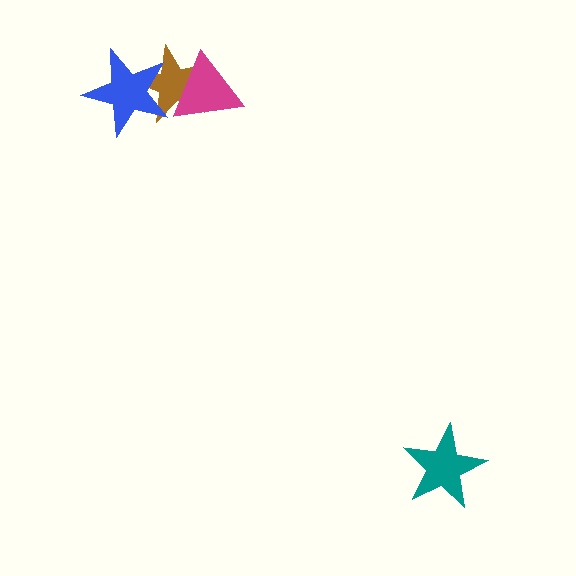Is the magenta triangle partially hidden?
No, no other shape covers it.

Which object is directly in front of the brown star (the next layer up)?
The blue star is directly in front of the brown star.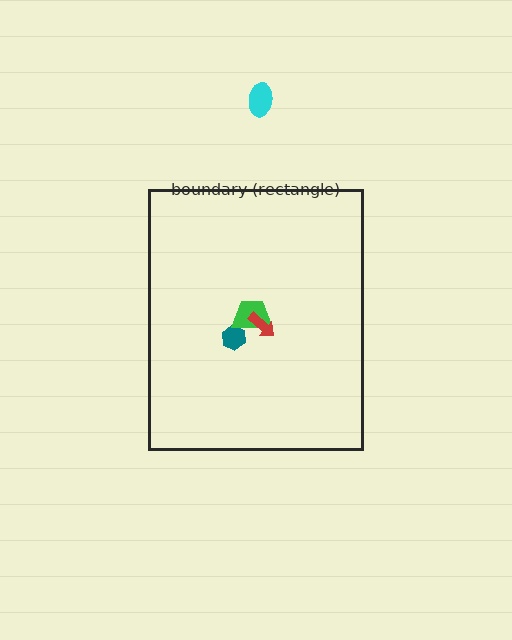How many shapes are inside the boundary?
3 inside, 1 outside.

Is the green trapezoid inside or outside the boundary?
Inside.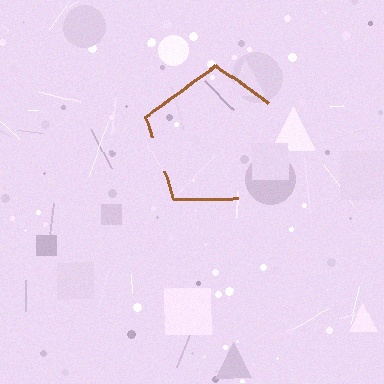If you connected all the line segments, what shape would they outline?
They would outline a pentagon.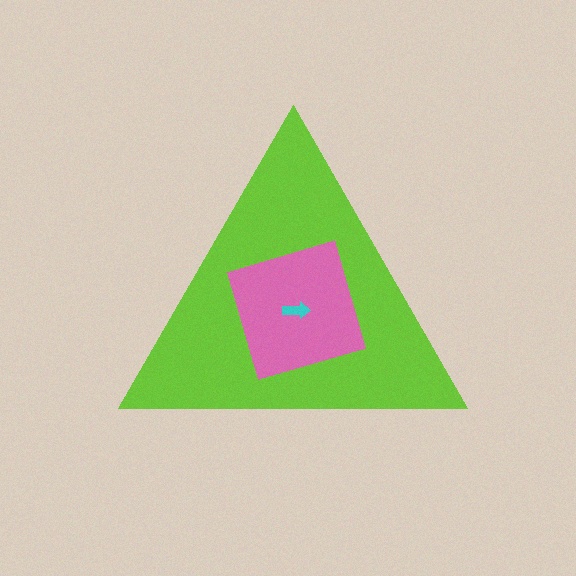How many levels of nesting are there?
3.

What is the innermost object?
The cyan arrow.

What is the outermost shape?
The lime triangle.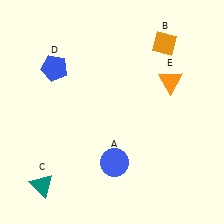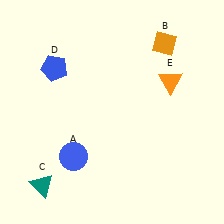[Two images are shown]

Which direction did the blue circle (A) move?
The blue circle (A) moved left.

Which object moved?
The blue circle (A) moved left.